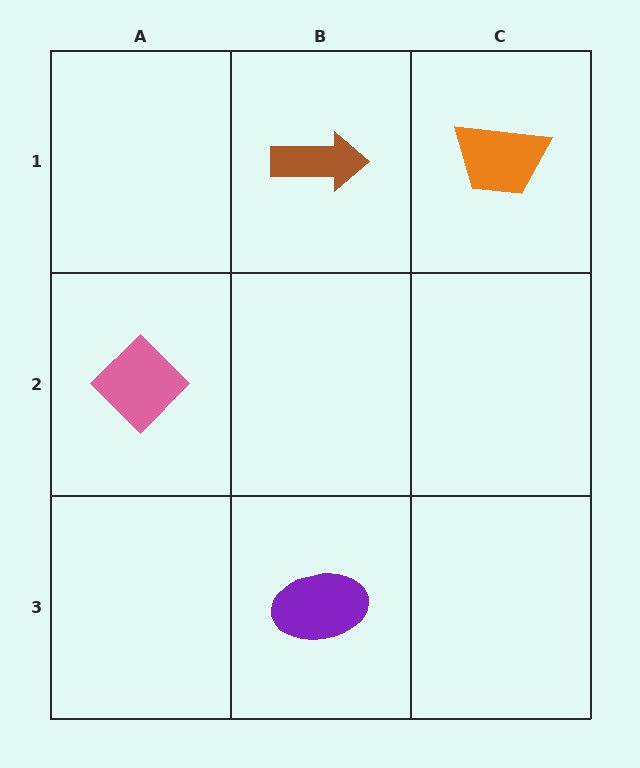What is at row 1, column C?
An orange trapezoid.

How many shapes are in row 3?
1 shape.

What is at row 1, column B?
A brown arrow.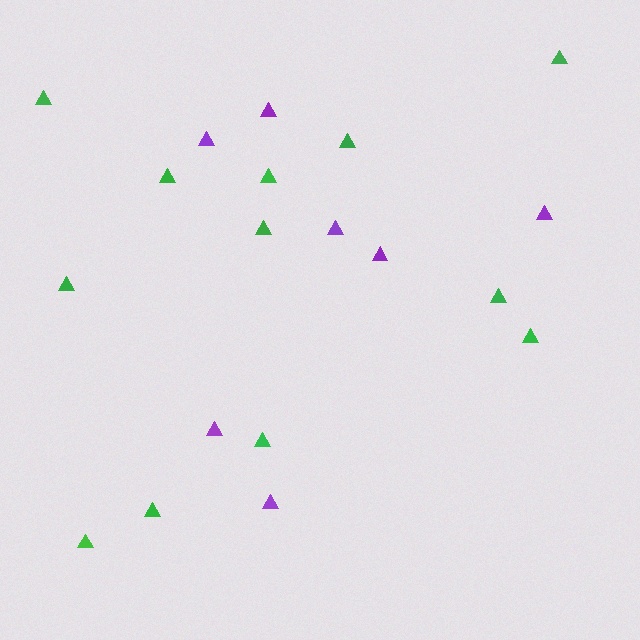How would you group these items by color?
There are 2 groups: one group of purple triangles (7) and one group of green triangles (12).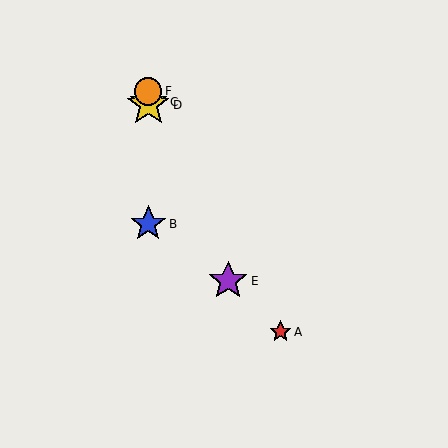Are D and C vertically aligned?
Yes, both are at x≈148.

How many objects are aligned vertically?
4 objects (B, C, D, F) are aligned vertically.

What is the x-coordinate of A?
Object A is at x≈280.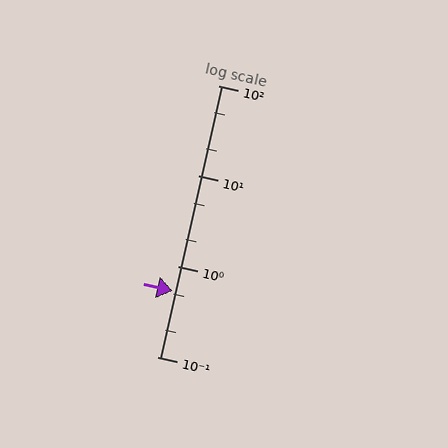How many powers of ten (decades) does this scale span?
The scale spans 3 decades, from 0.1 to 100.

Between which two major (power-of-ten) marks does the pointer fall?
The pointer is between 0.1 and 1.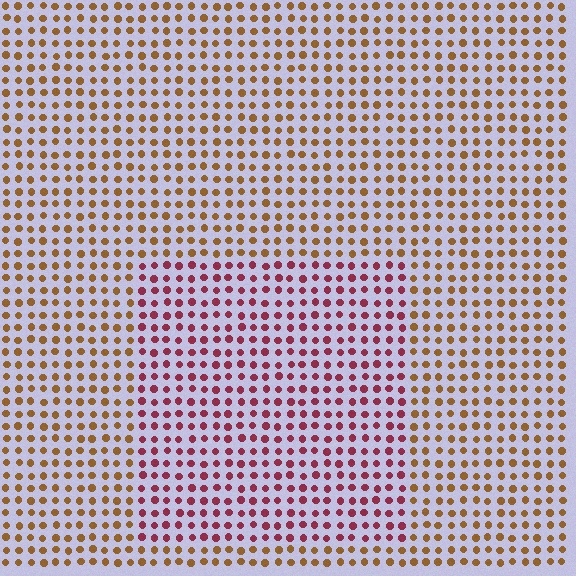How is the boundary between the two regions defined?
The boundary is defined purely by a slight shift in hue (about 49 degrees). Spacing, size, and orientation are identical on both sides.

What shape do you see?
I see a rectangle.